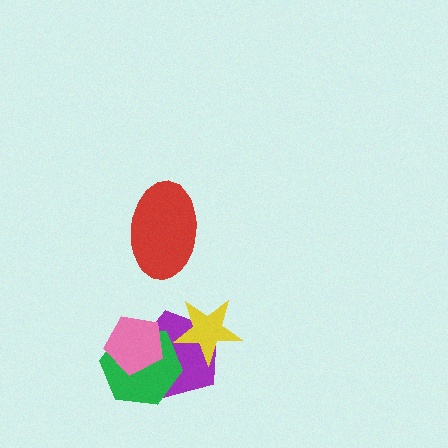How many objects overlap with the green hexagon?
2 objects overlap with the green hexagon.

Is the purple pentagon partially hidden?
Yes, it is partially covered by another shape.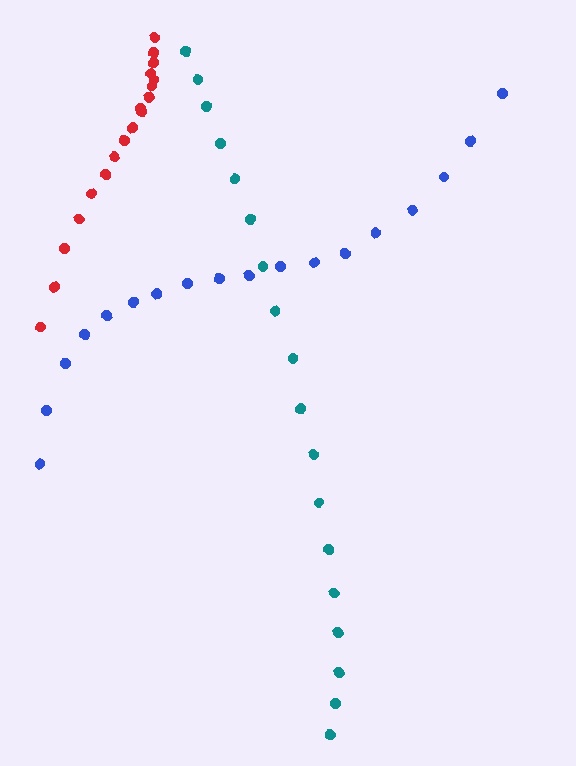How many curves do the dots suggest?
There are 3 distinct paths.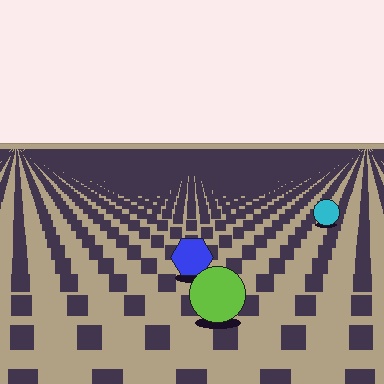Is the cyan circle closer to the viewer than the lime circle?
No. The lime circle is closer — you can tell from the texture gradient: the ground texture is coarser near it.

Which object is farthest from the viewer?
The cyan circle is farthest from the viewer. It appears smaller and the ground texture around it is denser.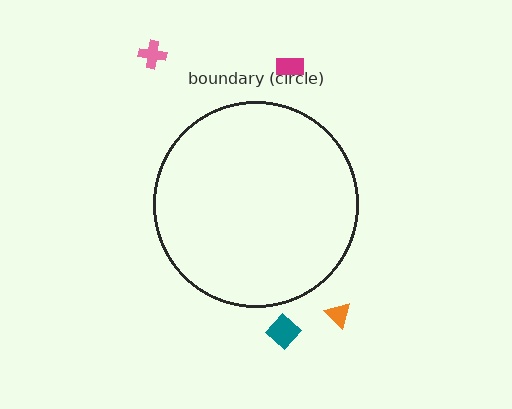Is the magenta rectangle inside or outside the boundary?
Outside.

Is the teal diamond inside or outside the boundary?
Outside.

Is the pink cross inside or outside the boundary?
Outside.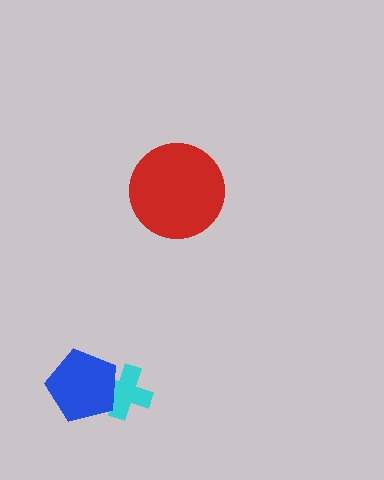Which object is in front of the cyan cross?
The blue pentagon is in front of the cyan cross.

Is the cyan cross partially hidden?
Yes, it is partially covered by another shape.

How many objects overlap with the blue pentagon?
1 object overlaps with the blue pentagon.